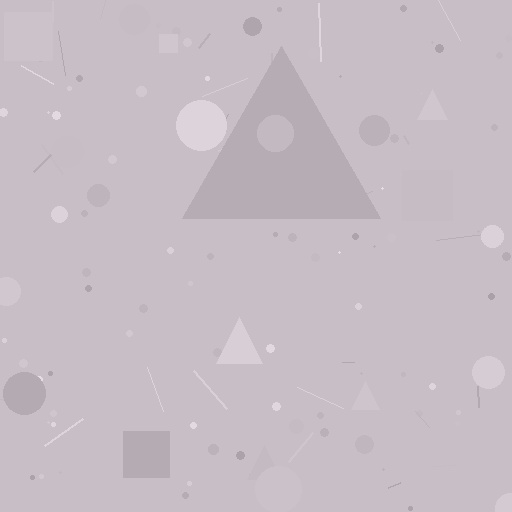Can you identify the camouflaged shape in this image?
The camouflaged shape is a triangle.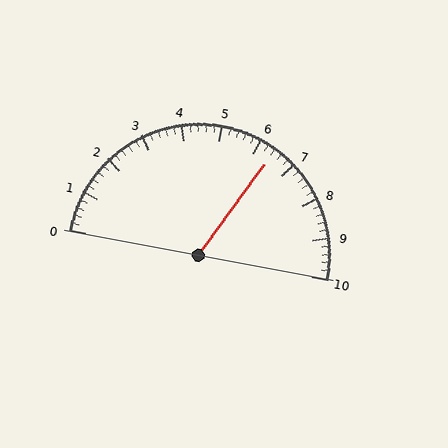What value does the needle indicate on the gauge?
The needle indicates approximately 6.4.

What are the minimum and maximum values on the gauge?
The gauge ranges from 0 to 10.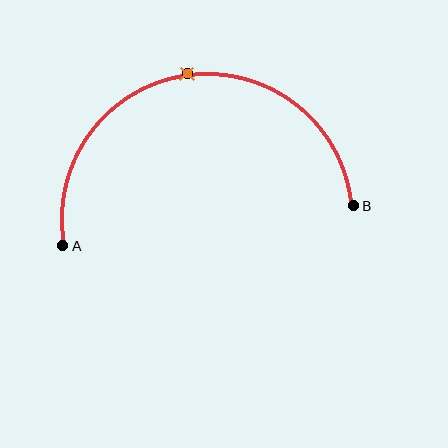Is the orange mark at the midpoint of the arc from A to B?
Yes. The orange mark lies on the arc at equal arc-length from both A and B — it is the arc midpoint.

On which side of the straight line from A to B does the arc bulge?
The arc bulges above the straight line connecting A and B.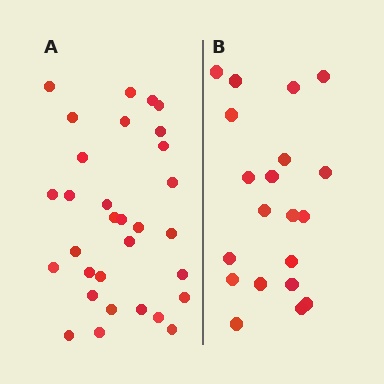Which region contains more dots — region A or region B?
Region A (the left region) has more dots.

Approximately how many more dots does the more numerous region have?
Region A has roughly 12 or so more dots than region B.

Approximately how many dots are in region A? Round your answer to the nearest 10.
About 30 dots. (The exact count is 31, which rounds to 30.)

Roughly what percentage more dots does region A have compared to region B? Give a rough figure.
About 55% more.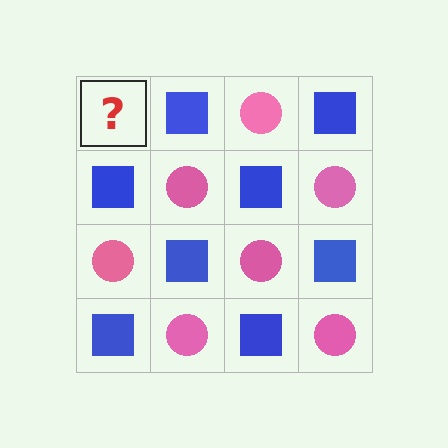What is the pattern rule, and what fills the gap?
The rule is that it alternates pink circle and blue square in a checkerboard pattern. The gap should be filled with a pink circle.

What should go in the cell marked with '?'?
The missing cell should contain a pink circle.